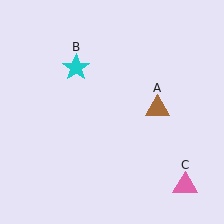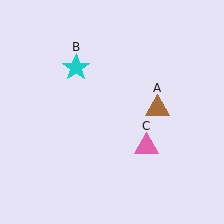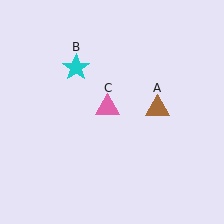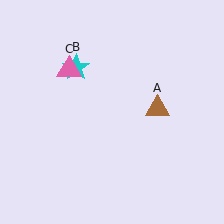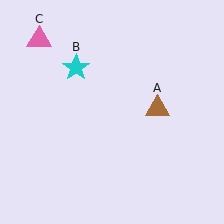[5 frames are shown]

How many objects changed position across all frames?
1 object changed position: pink triangle (object C).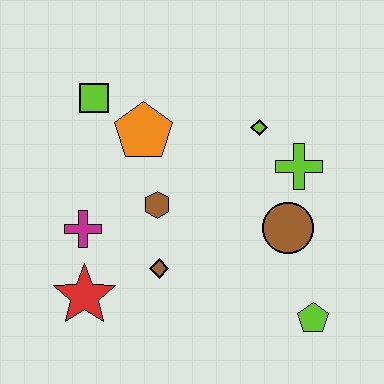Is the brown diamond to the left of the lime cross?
Yes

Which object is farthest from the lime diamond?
The red star is farthest from the lime diamond.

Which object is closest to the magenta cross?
The red star is closest to the magenta cross.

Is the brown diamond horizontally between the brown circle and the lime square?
Yes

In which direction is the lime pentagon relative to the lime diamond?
The lime pentagon is below the lime diamond.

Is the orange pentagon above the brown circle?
Yes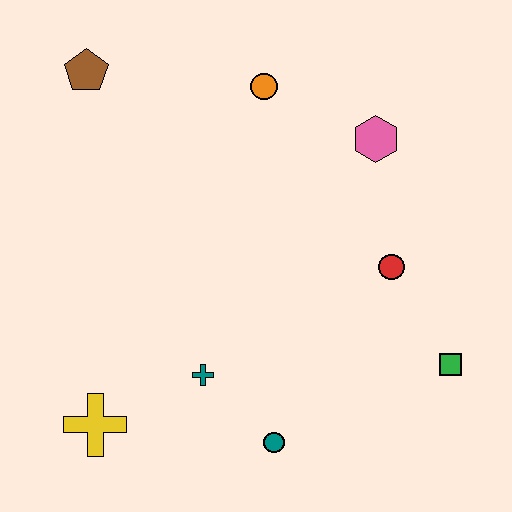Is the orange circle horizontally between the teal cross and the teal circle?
Yes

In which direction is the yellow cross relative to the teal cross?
The yellow cross is to the left of the teal cross.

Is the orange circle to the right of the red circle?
No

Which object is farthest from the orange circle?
The yellow cross is farthest from the orange circle.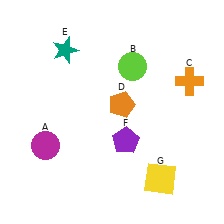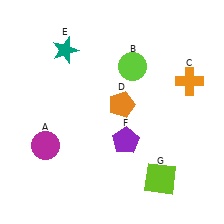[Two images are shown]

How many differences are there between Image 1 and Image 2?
There is 1 difference between the two images.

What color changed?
The square (G) changed from yellow in Image 1 to lime in Image 2.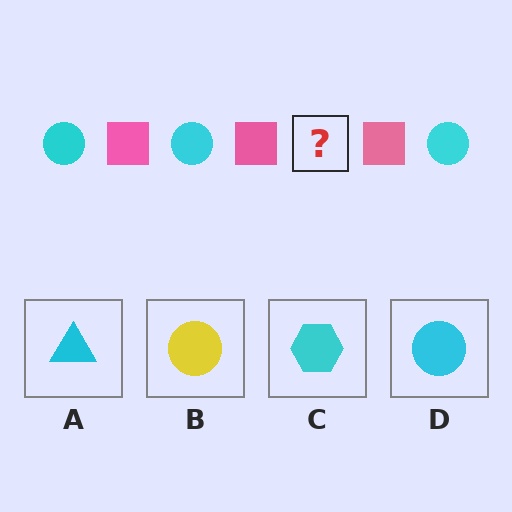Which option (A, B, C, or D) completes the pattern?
D.